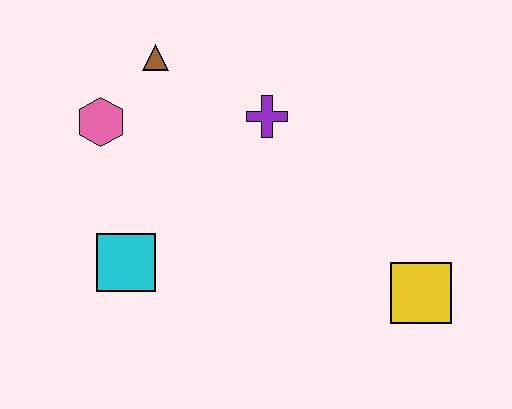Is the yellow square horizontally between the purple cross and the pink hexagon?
No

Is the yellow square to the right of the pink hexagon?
Yes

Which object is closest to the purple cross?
The brown triangle is closest to the purple cross.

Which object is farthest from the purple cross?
The yellow square is farthest from the purple cross.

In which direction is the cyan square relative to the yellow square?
The cyan square is to the left of the yellow square.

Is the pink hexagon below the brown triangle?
Yes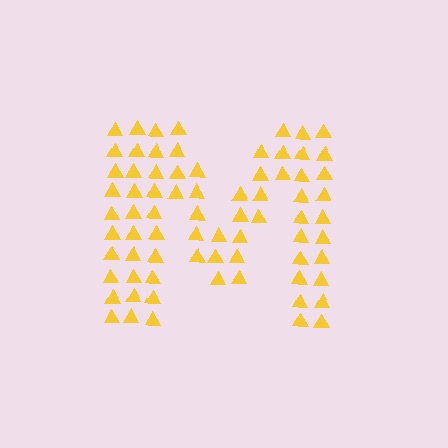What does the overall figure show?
The overall figure shows the letter M.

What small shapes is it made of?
It is made of small triangles.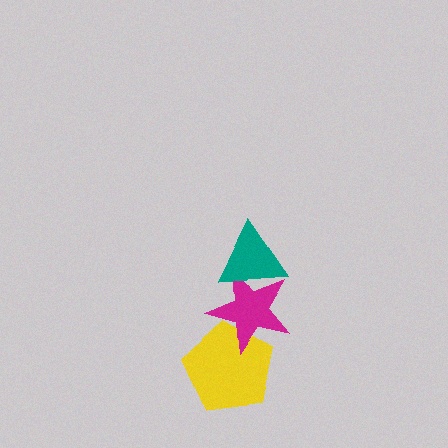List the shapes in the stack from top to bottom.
From top to bottom: the teal triangle, the magenta star, the yellow pentagon.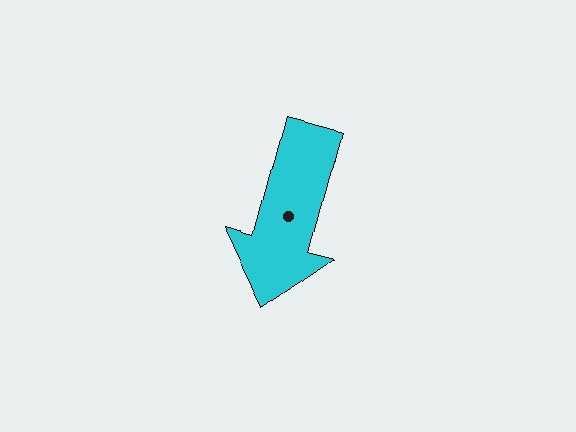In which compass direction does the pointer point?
South.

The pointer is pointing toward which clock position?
Roughly 6 o'clock.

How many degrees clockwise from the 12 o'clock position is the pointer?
Approximately 195 degrees.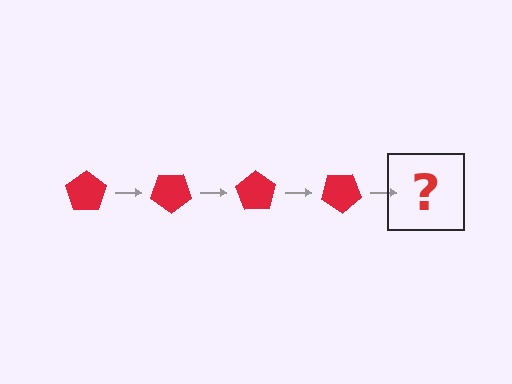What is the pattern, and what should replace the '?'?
The pattern is that the pentagon rotates 35 degrees each step. The '?' should be a red pentagon rotated 140 degrees.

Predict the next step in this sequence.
The next step is a red pentagon rotated 140 degrees.